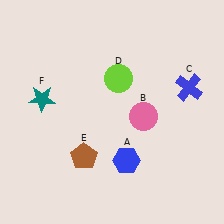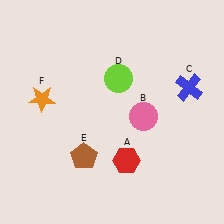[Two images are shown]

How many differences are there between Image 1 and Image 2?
There are 2 differences between the two images.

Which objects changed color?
A changed from blue to red. F changed from teal to orange.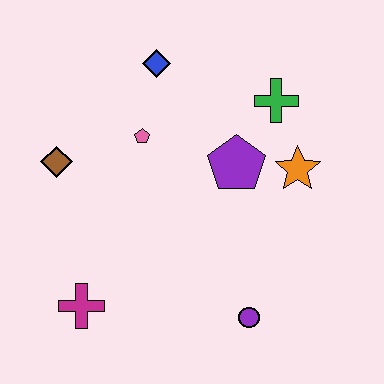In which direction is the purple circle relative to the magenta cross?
The purple circle is to the right of the magenta cross.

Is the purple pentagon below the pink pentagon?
Yes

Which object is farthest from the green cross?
The magenta cross is farthest from the green cross.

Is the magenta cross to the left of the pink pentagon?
Yes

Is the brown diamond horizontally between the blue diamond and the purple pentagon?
No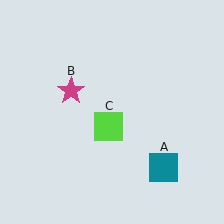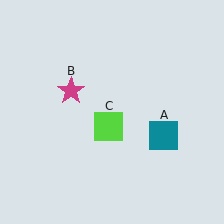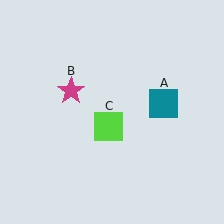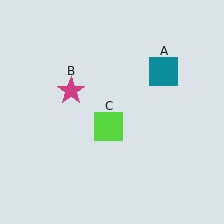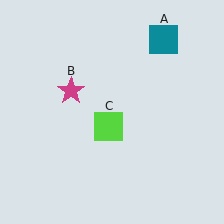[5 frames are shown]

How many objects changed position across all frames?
1 object changed position: teal square (object A).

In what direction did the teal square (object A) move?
The teal square (object A) moved up.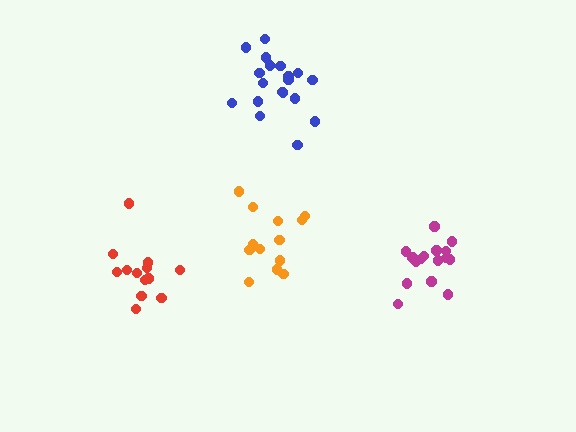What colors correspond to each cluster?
The clusters are colored: red, orange, magenta, blue.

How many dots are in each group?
Group 1: 13 dots, Group 2: 13 dots, Group 3: 16 dots, Group 4: 19 dots (61 total).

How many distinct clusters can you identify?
There are 4 distinct clusters.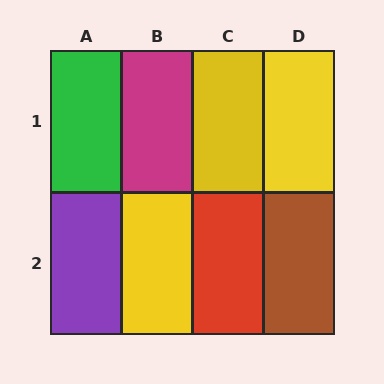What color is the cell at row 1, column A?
Green.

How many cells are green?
1 cell is green.